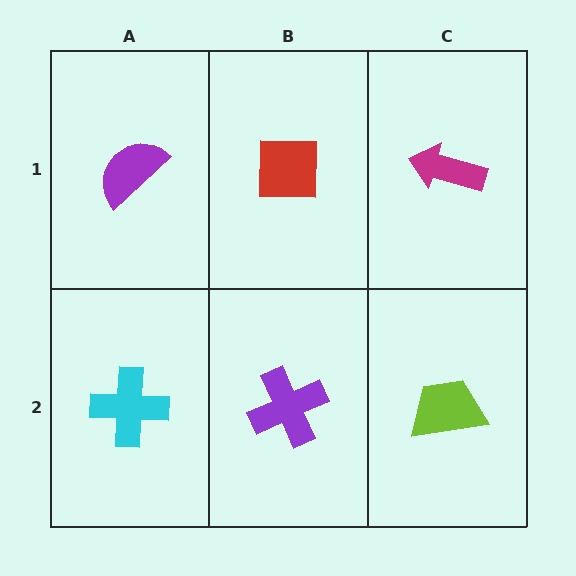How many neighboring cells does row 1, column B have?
3.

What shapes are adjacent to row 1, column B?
A purple cross (row 2, column B), a purple semicircle (row 1, column A), a magenta arrow (row 1, column C).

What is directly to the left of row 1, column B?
A purple semicircle.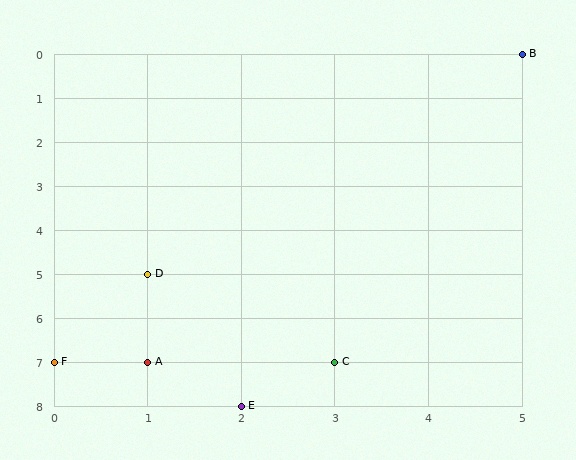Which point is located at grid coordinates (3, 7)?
Point C is at (3, 7).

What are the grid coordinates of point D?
Point D is at grid coordinates (1, 5).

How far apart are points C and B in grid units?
Points C and B are 2 columns and 7 rows apart (about 7.3 grid units diagonally).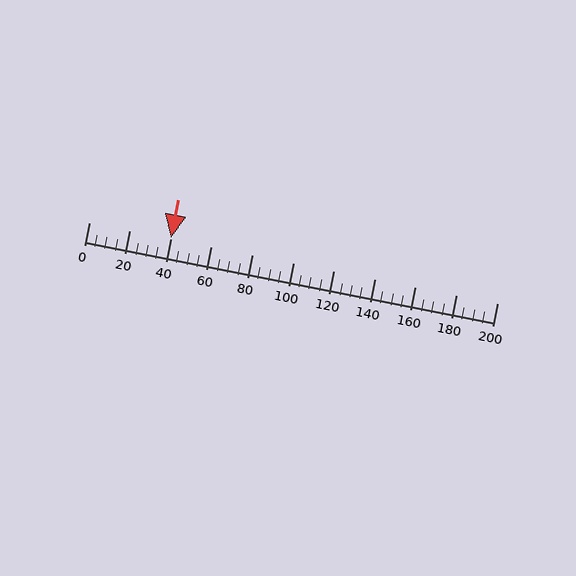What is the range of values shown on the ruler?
The ruler shows values from 0 to 200.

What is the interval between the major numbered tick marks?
The major tick marks are spaced 20 units apart.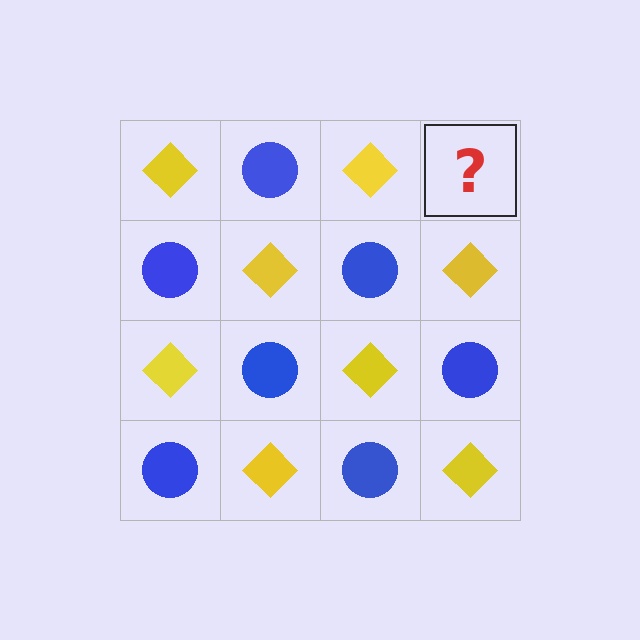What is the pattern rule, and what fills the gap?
The rule is that it alternates yellow diamond and blue circle in a checkerboard pattern. The gap should be filled with a blue circle.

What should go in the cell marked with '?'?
The missing cell should contain a blue circle.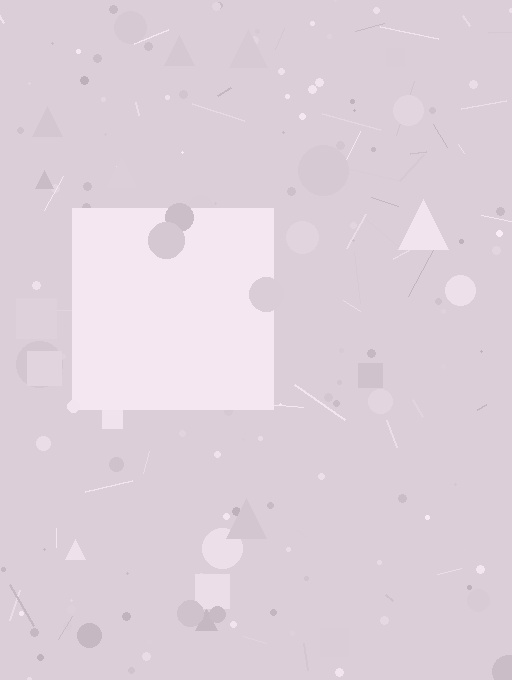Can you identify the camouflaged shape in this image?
The camouflaged shape is a square.